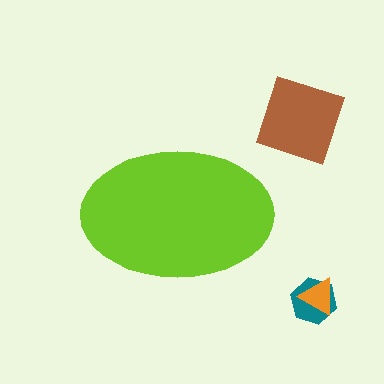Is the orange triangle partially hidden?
No, the orange triangle is fully visible.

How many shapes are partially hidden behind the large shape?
0 shapes are partially hidden.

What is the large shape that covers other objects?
A lime ellipse.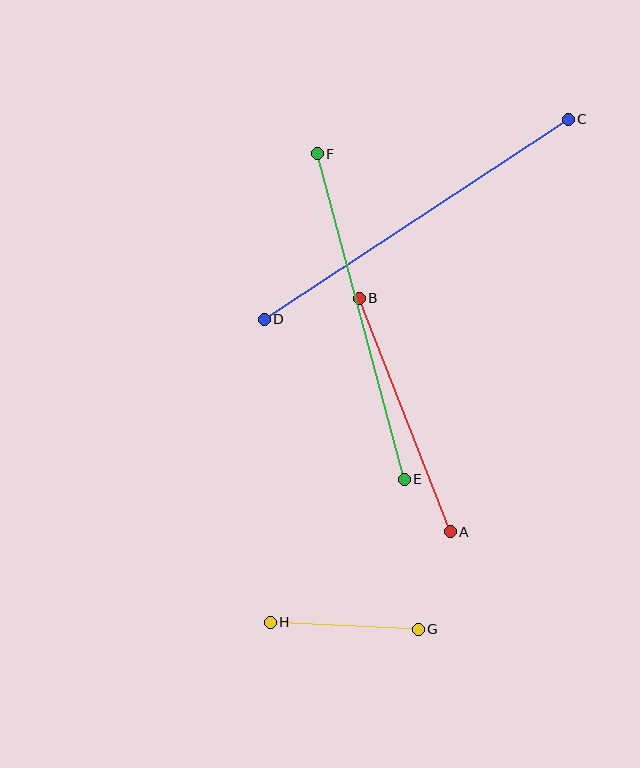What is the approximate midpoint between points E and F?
The midpoint is at approximately (361, 316) pixels.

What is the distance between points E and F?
The distance is approximately 337 pixels.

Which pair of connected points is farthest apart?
Points C and D are farthest apart.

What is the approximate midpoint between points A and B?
The midpoint is at approximately (405, 415) pixels.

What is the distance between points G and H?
The distance is approximately 148 pixels.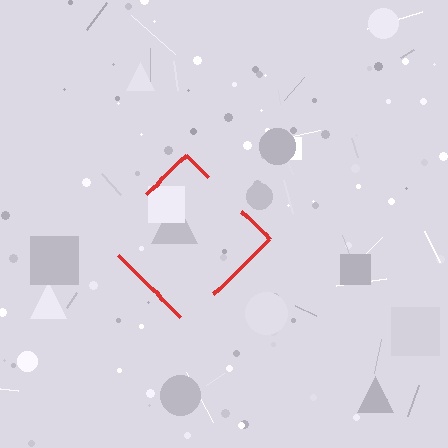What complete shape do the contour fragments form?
The contour fragments form a diamond.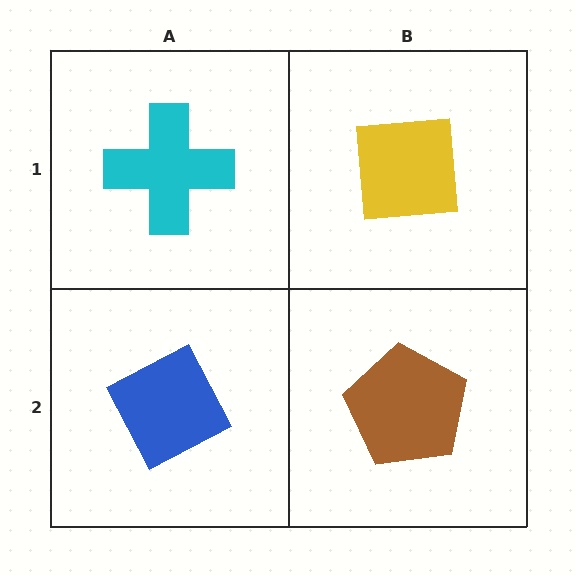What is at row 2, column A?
A blue diamond.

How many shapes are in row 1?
2 shapes.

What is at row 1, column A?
A cyan cross.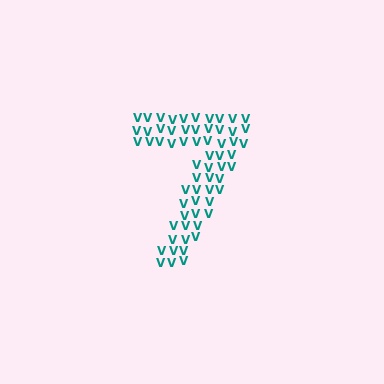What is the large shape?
The large shape is the digit 7.